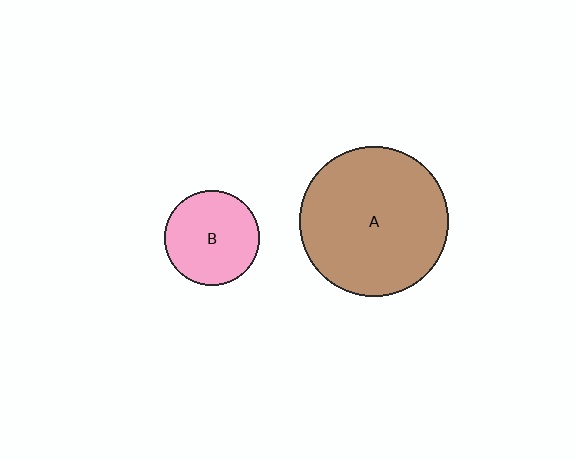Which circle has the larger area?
Circle A (brown).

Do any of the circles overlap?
No, none of the circles overlap.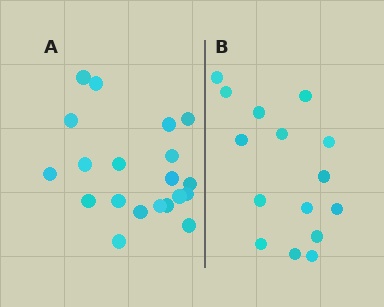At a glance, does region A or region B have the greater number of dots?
Region A (the left region) has more dots.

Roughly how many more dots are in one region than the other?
Region A has about 5 more dots than region B.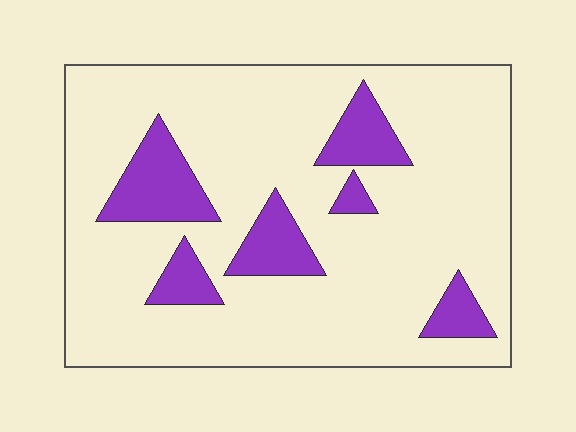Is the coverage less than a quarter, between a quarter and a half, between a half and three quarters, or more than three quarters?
Less than a quarter.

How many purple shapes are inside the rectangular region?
6.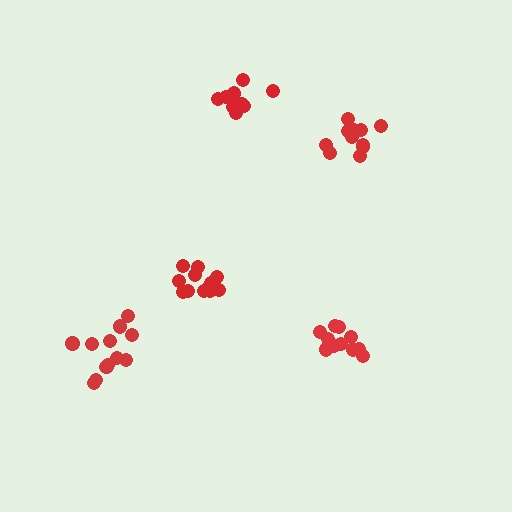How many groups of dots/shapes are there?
There are 5 groups.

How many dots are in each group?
Group 1: 12 dots, Group 2: 12 dots, Group 3: 11 dots, Group 4: 9 dots, Group 5: 11 dots (55 total).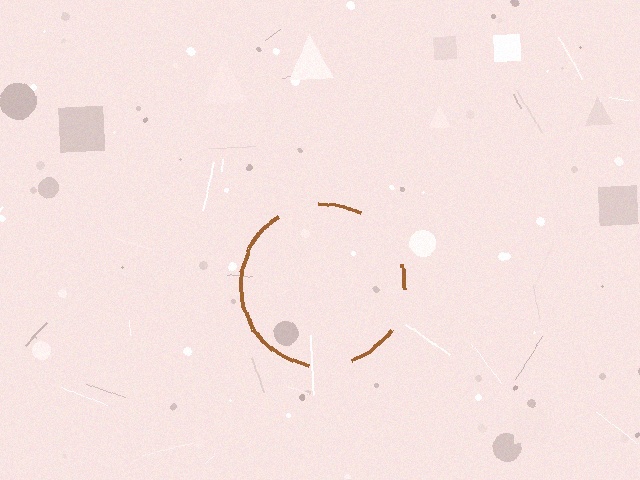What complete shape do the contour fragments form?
The contour fragments form a circle.